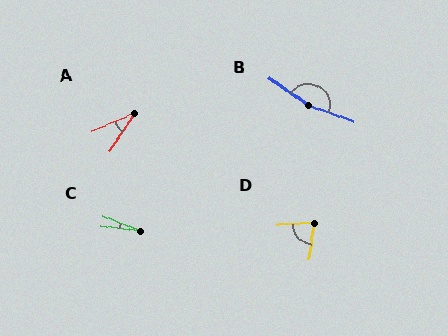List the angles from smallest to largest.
C (16°), A (33°), D (80°), B (165°).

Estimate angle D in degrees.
Approximately 80 degrees.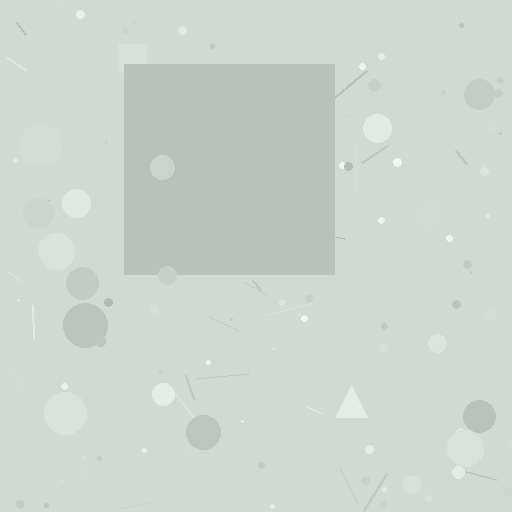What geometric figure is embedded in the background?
A square is embedded in the background.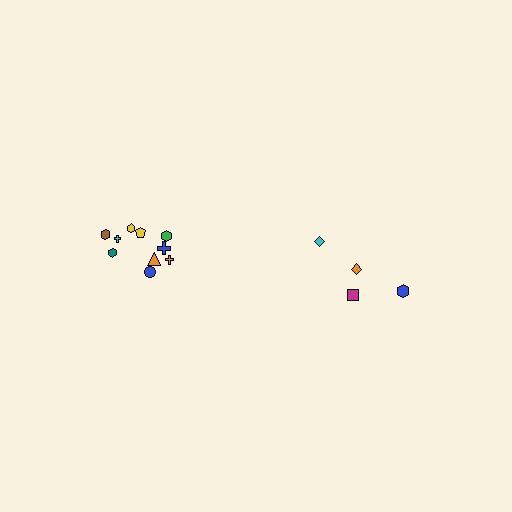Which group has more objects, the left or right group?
The left group.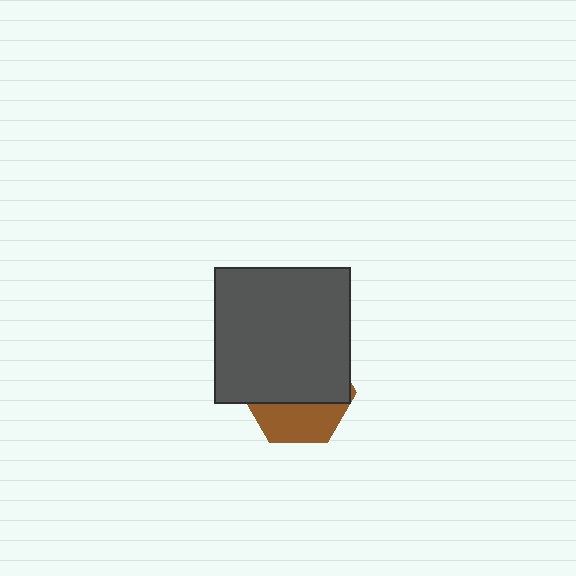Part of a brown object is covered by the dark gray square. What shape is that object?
It is a hexagon.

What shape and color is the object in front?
The object in front is a dark gray square.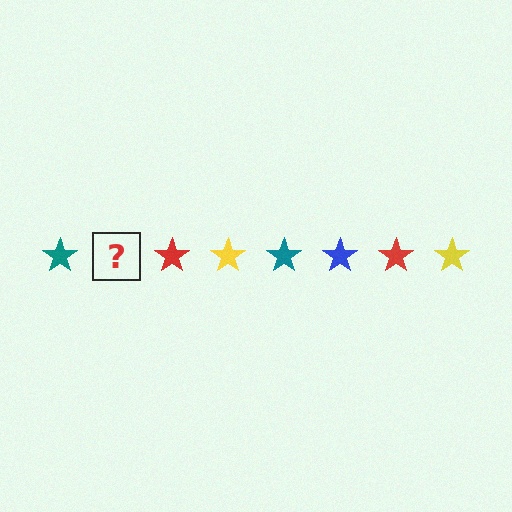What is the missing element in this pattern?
The missing element is a blue star.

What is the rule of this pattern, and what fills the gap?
The rule is that the pattern cycles through teal, blue, red, yellow stars. The gap should be filled with a blue star.